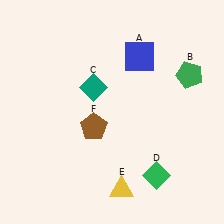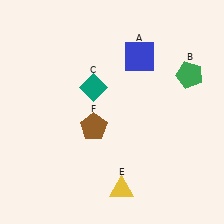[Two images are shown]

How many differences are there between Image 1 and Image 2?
There is 1 difference between the two images.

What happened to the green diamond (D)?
The green diamond (D) was removed in Image 2. It was in the bottom-right area of Image 1.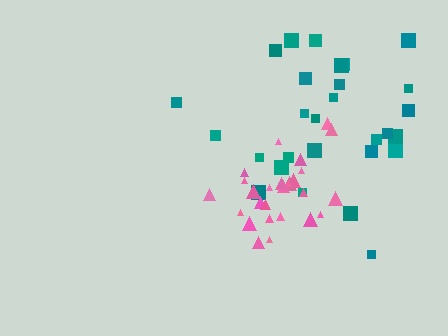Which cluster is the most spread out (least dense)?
Teal.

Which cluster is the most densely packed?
Pink.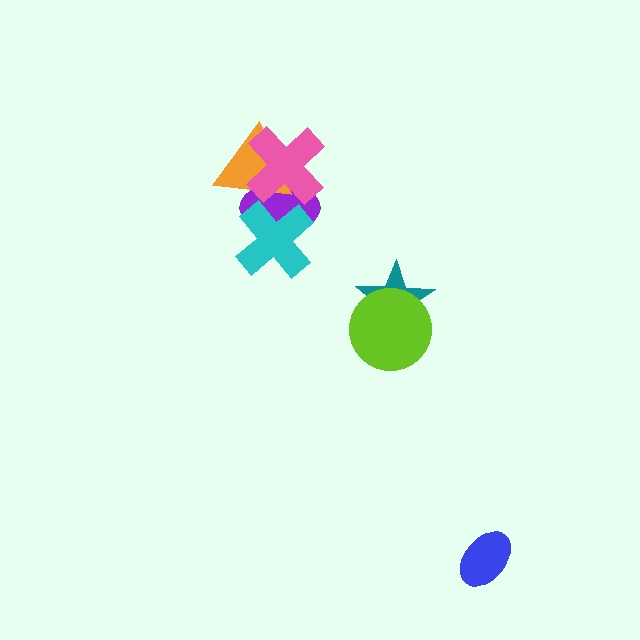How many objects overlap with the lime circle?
1 object overlaps with the lime circle.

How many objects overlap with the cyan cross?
2 objects overlap with the cyan cross.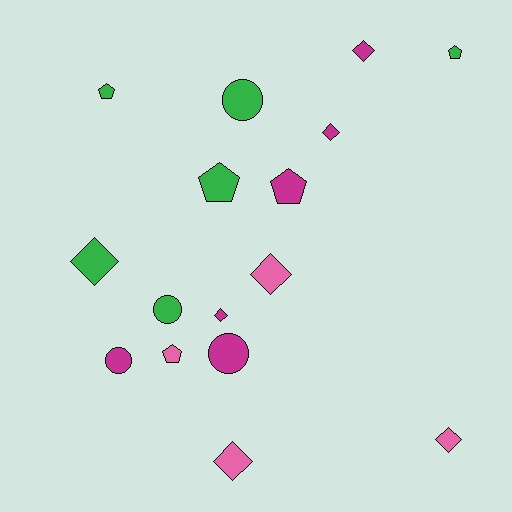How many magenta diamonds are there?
There are 3 magenta diamonds.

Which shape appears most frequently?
Diamond, with 7 objects.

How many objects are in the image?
There are 16 objects.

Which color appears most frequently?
Green, with 6 objects.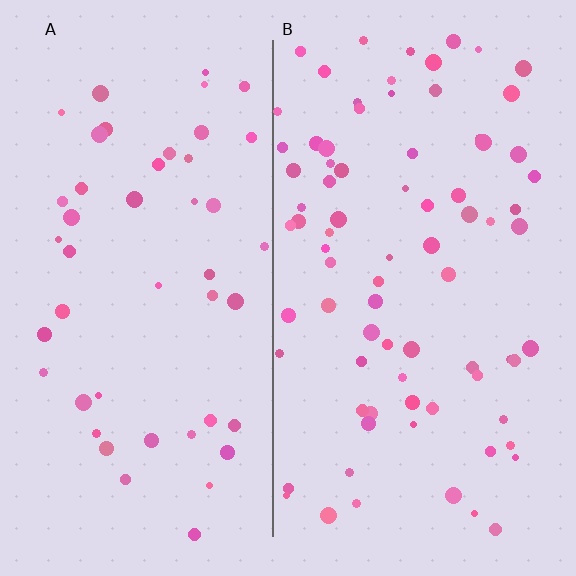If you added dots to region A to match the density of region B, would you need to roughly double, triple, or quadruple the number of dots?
Approximately double.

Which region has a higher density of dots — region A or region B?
B (the right).